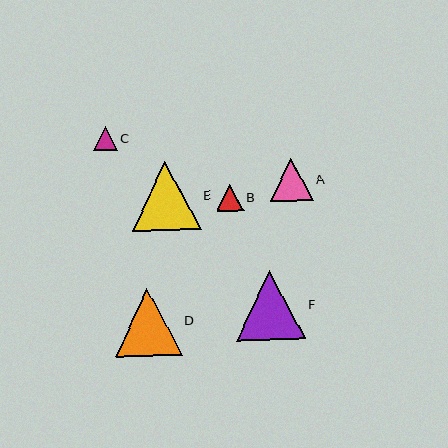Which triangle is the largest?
Triangle F is the largest with a size of approximately 69 pixels.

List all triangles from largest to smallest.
From largest to smallest: F, E, D, A, B, C.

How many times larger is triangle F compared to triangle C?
Triangle F is approximately 2.9 times the size of triangle C.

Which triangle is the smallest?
Triangle C is the smallest with a size of approximately 24 pixels.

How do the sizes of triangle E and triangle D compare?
Triangle E and triangle D are approximately the same size.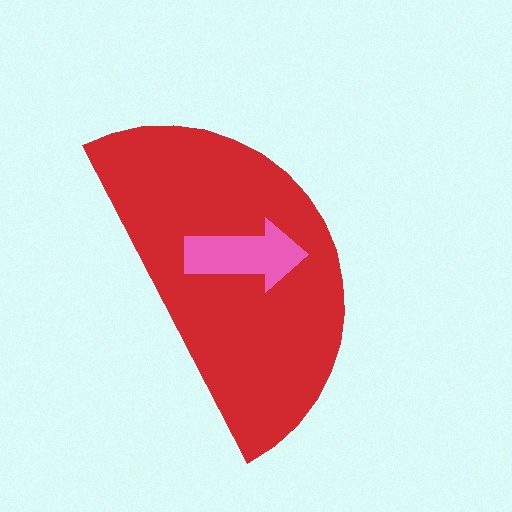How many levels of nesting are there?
2.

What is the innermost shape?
The pink arrow.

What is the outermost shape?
The red semicircle.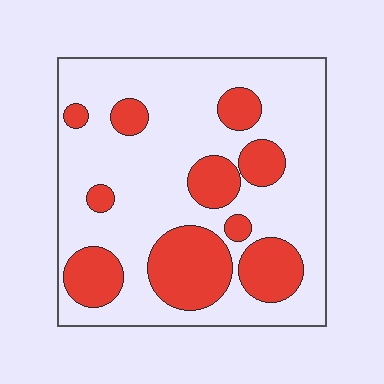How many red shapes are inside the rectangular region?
10.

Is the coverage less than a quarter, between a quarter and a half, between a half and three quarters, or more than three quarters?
Between a quarter and a half.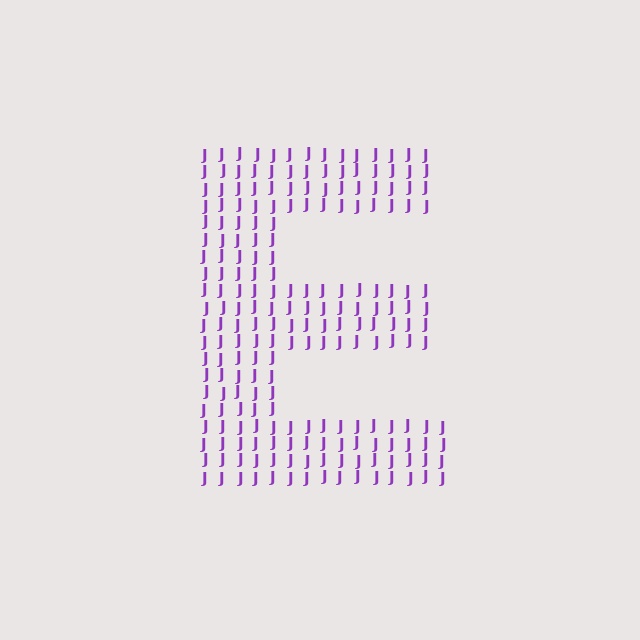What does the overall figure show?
The overall figure shows the letter E.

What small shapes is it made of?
It is made of small letter J's.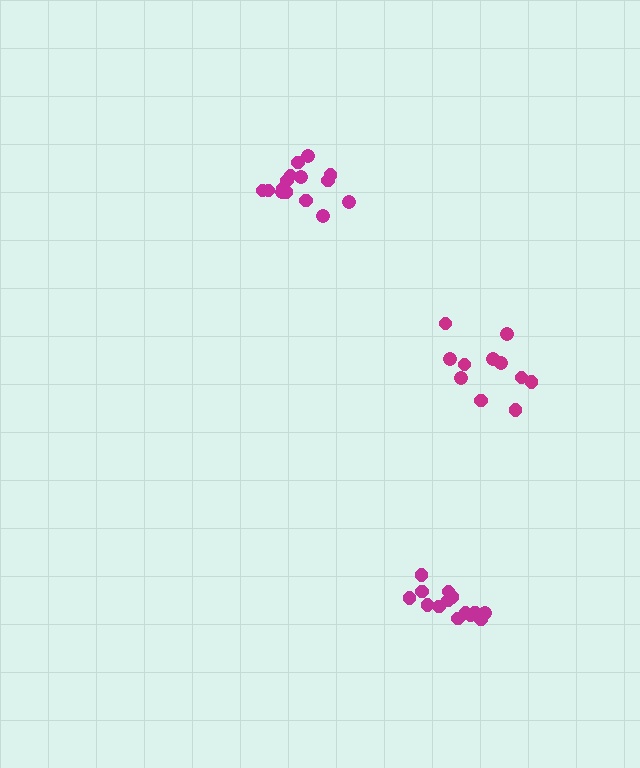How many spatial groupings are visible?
There are 3 spatial groupings.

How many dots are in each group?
Group 1: 15 dots, Group 2: 11 dots, Group 3: 15 dots (41 total).